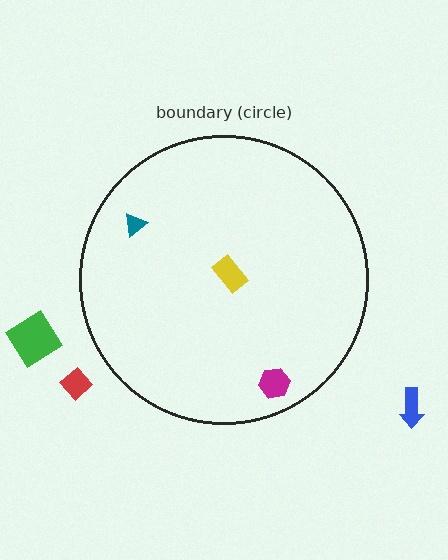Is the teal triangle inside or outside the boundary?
Inside.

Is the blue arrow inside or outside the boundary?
Outside.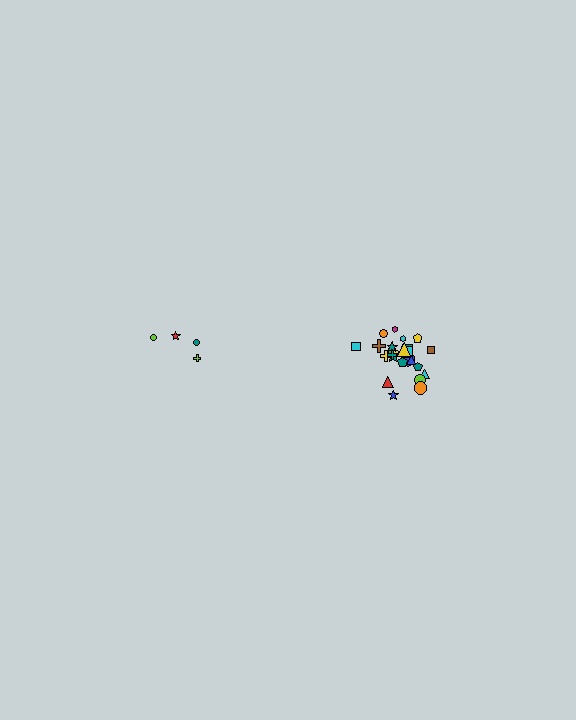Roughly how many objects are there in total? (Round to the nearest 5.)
Roughly 30 objects in total.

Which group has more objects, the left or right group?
The right group.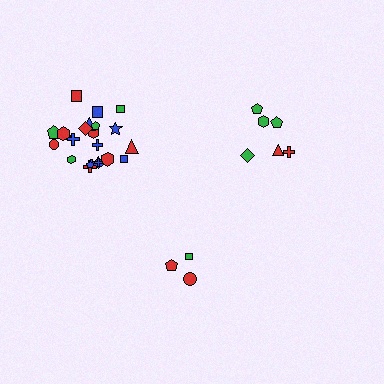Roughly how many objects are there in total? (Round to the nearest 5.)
Roughly 35 objects in total.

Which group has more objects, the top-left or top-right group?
The top-left group.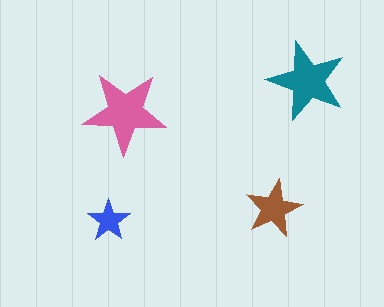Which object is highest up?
The teal star is topmost.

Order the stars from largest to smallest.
the pink one, the teal one, the brown one, the blue one.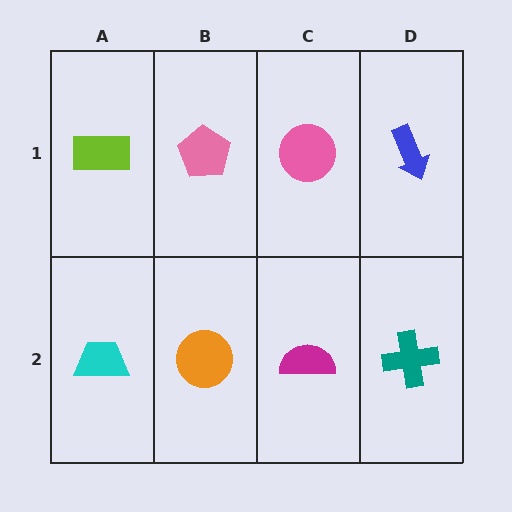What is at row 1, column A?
A lime rectangle.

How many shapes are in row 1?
4 shapes.